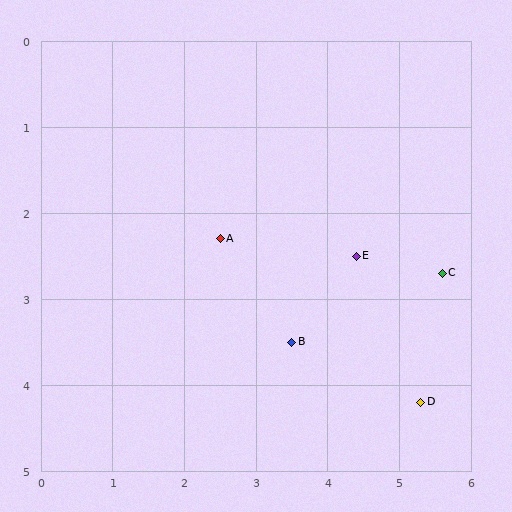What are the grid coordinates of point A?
Point A is at approximately (2.5, 2.3).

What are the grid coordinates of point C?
Point C is at approximately (5.6, 2.7).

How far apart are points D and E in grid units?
Points D and E are about 1.9 grid units apart.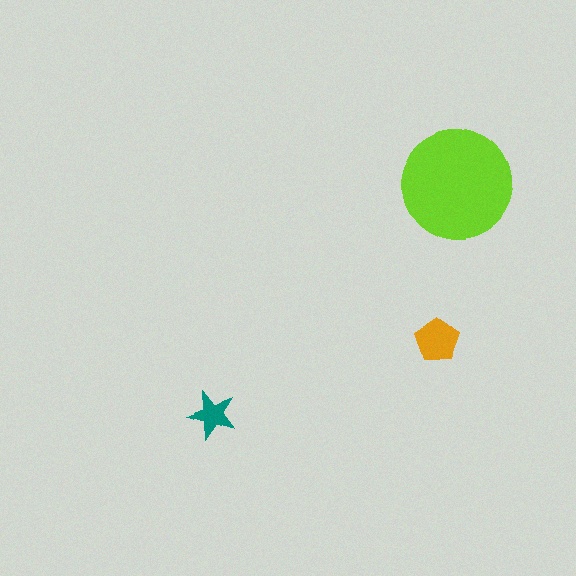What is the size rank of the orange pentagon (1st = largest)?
2nd.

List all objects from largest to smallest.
The lime circle, the orange pentagon, the teal star.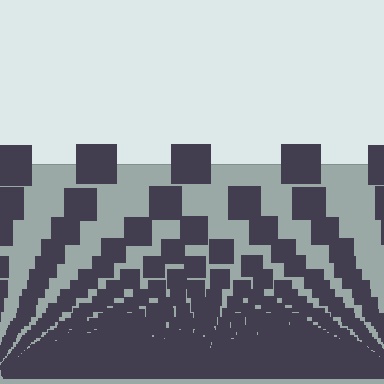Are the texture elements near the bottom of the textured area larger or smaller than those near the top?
Smaller. The gradient is inverted — elements near the bottom are smaller and denser.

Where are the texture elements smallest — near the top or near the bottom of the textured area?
Near the bottom.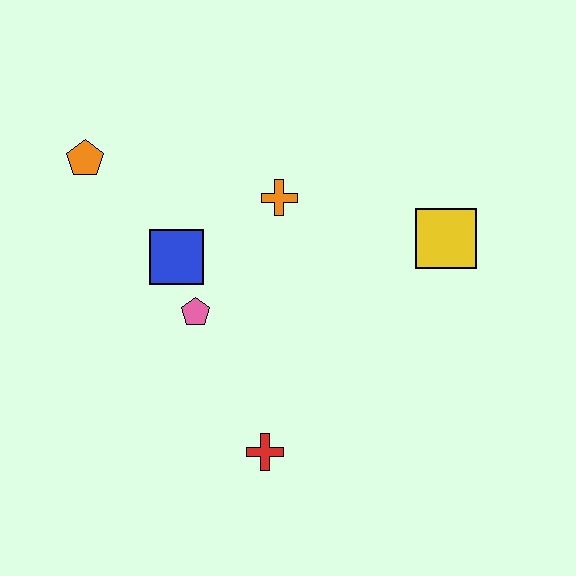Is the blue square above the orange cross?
No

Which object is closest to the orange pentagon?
The blue square is closest to the orange pentagon.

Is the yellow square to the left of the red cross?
No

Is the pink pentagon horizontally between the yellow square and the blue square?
Yes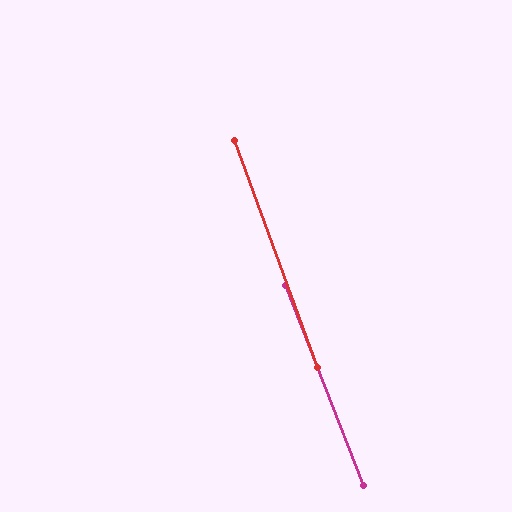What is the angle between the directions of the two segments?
Approximately 1 degree.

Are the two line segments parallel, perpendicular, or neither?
Parallel — their directions differ by only 1.0°.